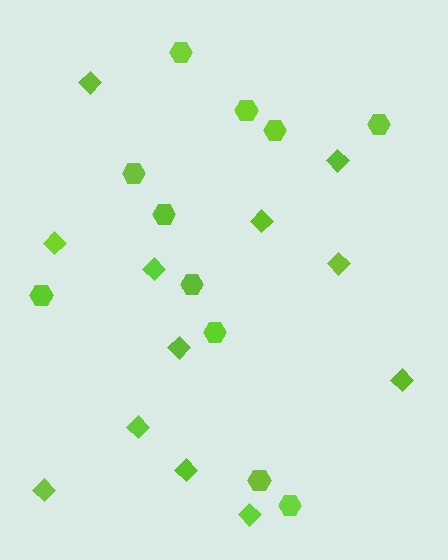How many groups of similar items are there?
There are 2 groups: one group of diamonds (12) and one group of hexagons (11).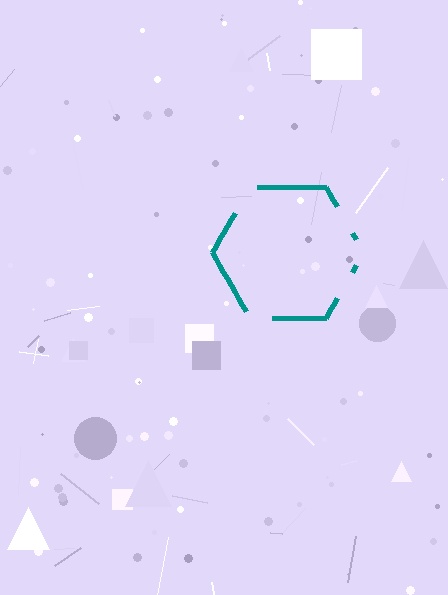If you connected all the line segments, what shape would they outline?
They would outline a hexagon.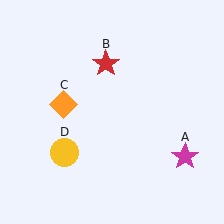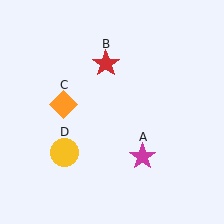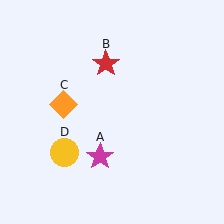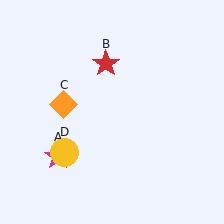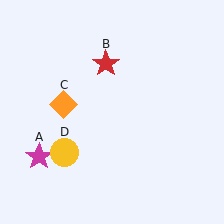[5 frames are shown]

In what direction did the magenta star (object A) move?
The magenta star (object A) moved left.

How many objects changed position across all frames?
1 object changed position: magenta star (object A).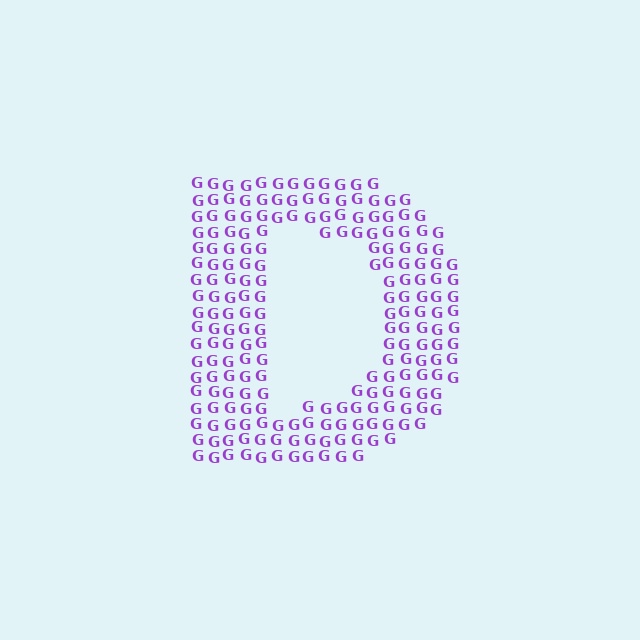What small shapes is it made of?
It is made of small letter G's.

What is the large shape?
The large shape is the letter D.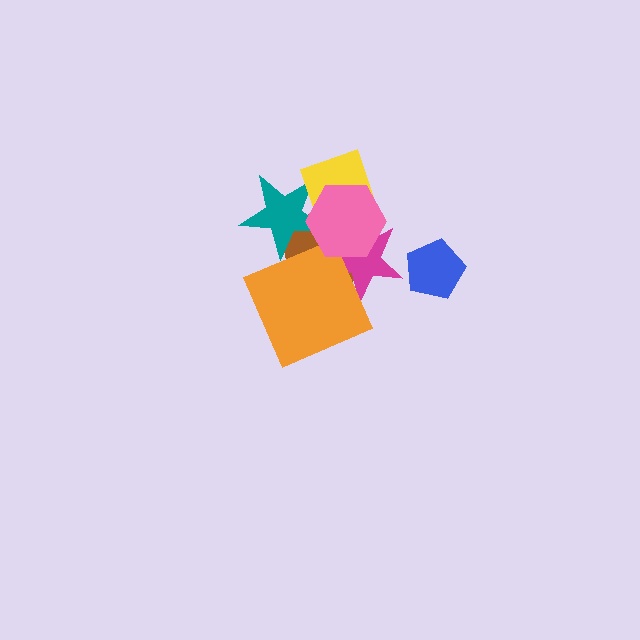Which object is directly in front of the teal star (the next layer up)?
The yellow square is directly in front of the teal star.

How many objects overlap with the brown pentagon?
5 objects overlap with the brown pentagon.